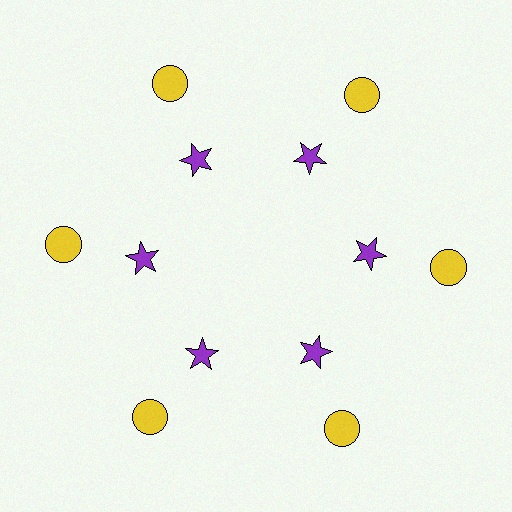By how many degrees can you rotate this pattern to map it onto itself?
The pattern maps onto itself every 60 degrees of rotation.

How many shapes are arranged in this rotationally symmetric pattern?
There are 12 shapes, arranged in 6 groups of 2.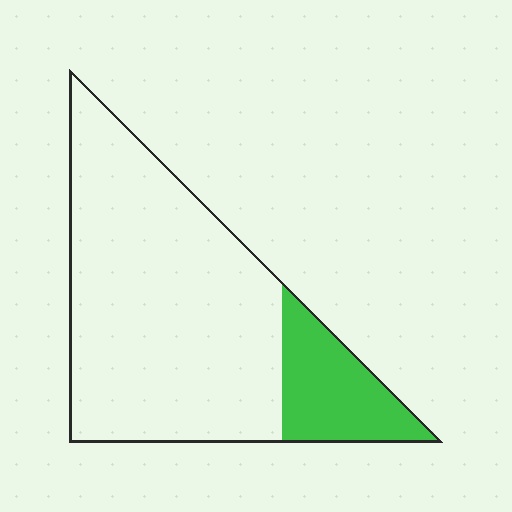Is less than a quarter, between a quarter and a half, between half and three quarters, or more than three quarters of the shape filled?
Less than a quarter.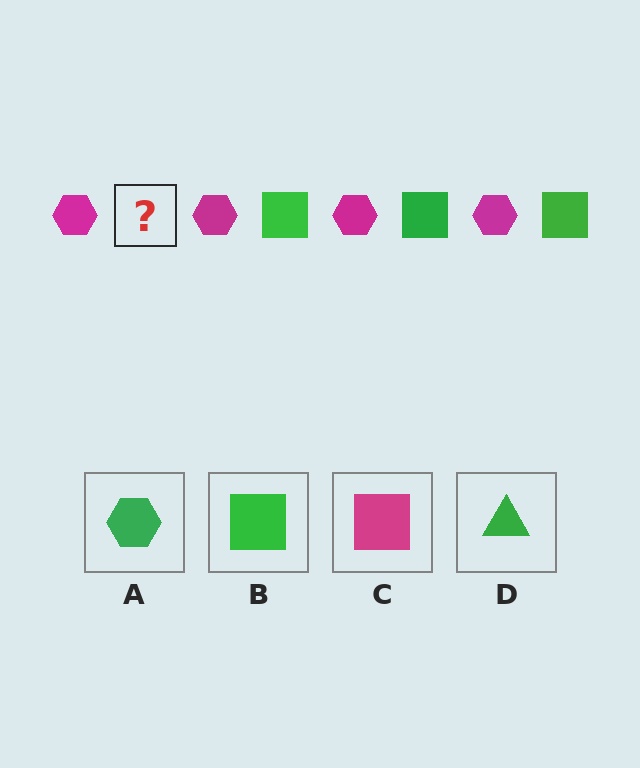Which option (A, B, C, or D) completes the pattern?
B.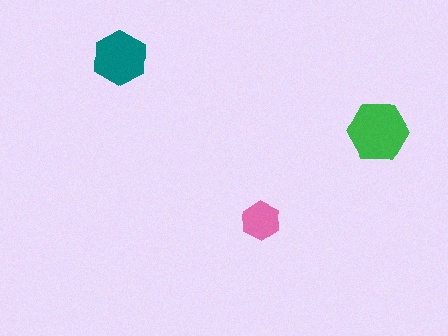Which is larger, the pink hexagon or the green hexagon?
The green one.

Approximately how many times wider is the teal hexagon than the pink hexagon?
About 1.5 times wider.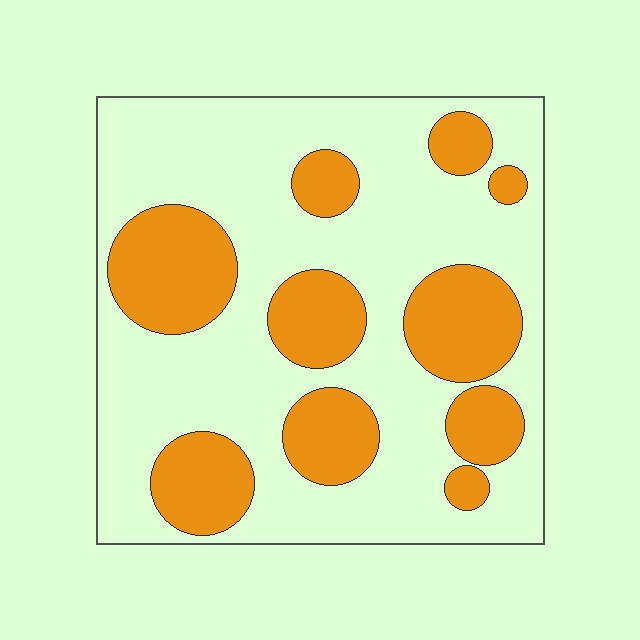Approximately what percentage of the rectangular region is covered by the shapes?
Approximately 30%.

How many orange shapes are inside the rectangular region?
10.